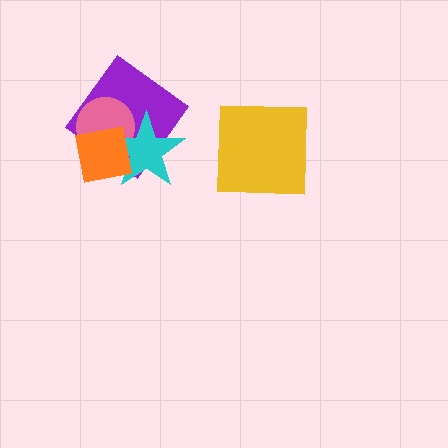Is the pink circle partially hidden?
Yes, it is partially covered by another shape.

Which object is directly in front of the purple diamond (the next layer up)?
The pink circle is directly in front of the purple diamond.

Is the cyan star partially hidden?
Yes, it is partially covered by another shape.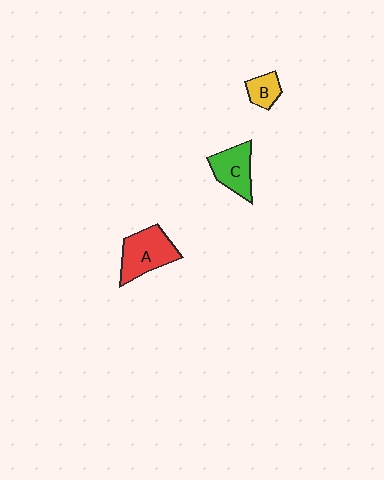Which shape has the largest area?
Shape A (red).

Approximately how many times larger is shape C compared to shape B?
Approximately 1.8 times.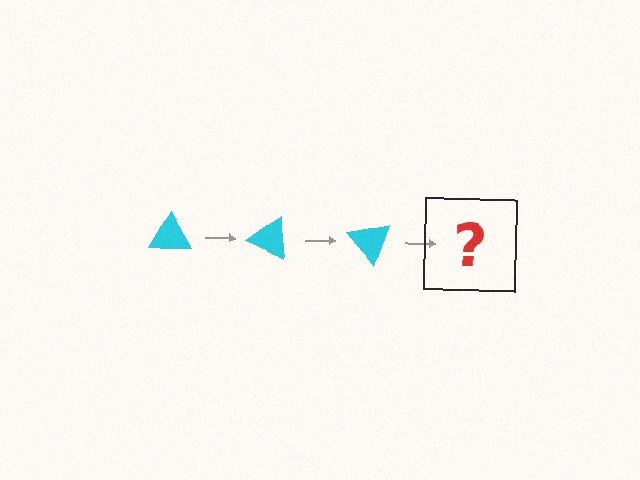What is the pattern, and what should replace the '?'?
The pattern is that the triangle rotates 25 degrees each step. The '?' should be a cyan triangle rotated 75 degrees.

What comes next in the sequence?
The next element should be a cyan triangle rotated 75 degrees.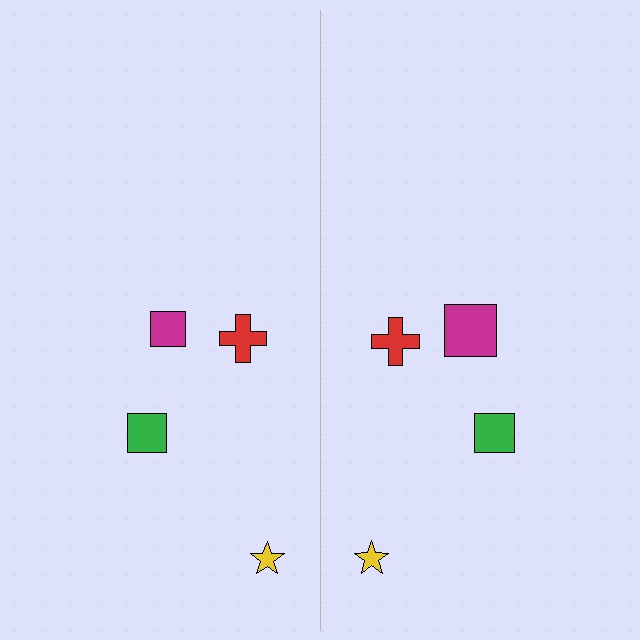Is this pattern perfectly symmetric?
No, the pattern is not perfectly symmetric. The magenta square on the right side has a different size than its mirror counterpart.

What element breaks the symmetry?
The magenta square on the right side has a different size than its mirror counterpart.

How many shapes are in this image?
There are 8 shapes in this image.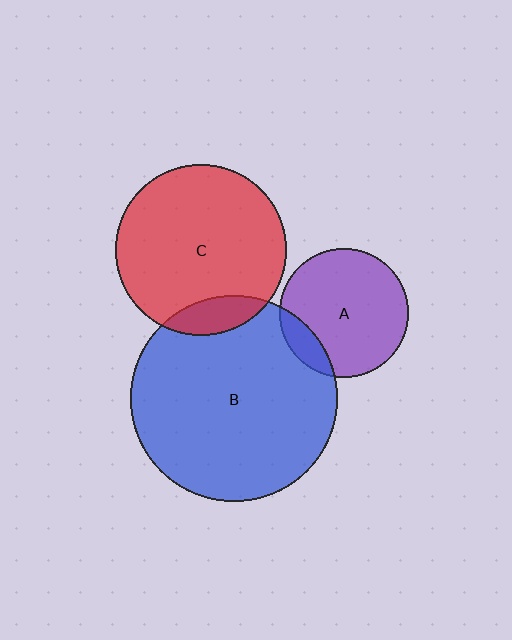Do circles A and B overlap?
Yes.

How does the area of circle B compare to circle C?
Approximately 1.5 times.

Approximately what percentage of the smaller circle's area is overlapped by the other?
Approximately 15%.